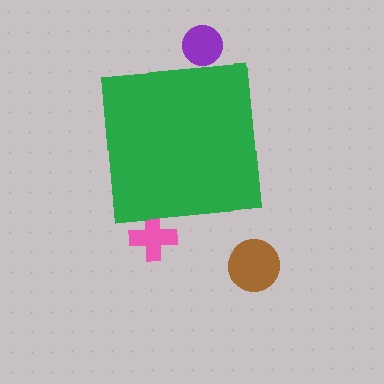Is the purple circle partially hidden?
Yes, the purple circle is partially hidden behind the green square.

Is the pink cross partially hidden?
Yes, the pink cross is partially hidden behind the green square.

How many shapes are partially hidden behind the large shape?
2 shapes are partially hidden.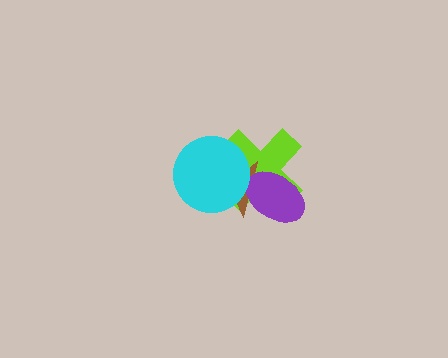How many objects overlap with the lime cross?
3 objects overlap with the lime cross.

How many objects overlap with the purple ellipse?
2 objects overlap with the purple ellipse.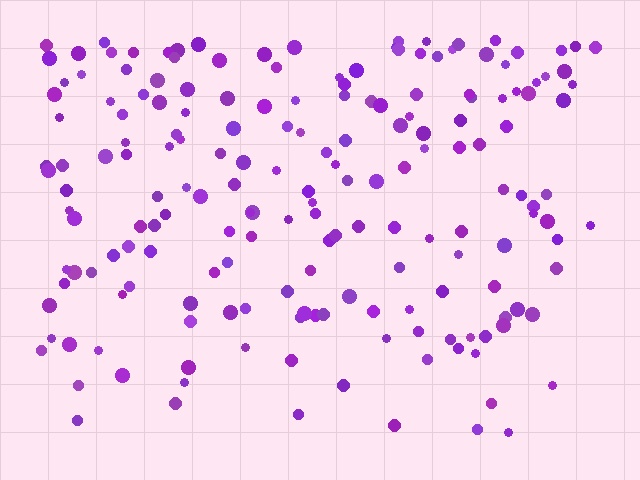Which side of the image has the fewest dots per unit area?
The bottom.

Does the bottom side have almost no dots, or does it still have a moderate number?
Still a moderate number, just noticeably fewer than the top.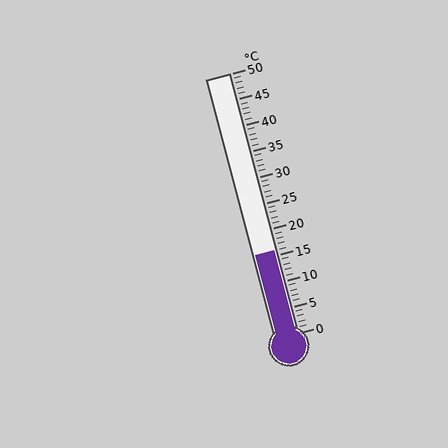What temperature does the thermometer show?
The thermometer shows approximately 16°C.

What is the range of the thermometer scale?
The thermometer scale ranges from 0°C to 50°C.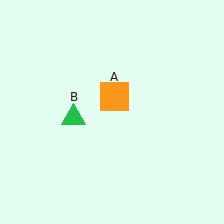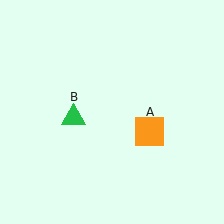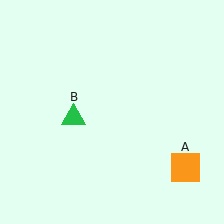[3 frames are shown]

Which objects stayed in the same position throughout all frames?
Green triangle (object B) remained stationary.